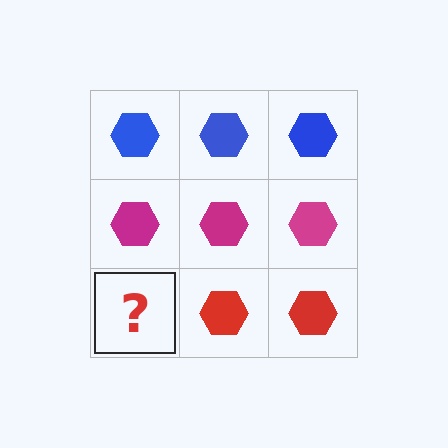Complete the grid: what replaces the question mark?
The question mark should be replaced with a red hexagon.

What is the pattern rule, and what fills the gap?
The rule is that each row has a consistent color. The gap should be filled with a red hexagon.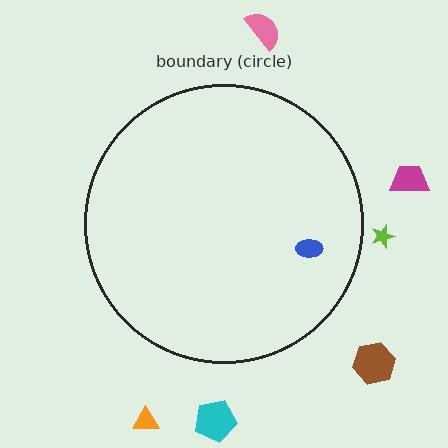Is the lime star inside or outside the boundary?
Outside.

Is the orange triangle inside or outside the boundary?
Outside.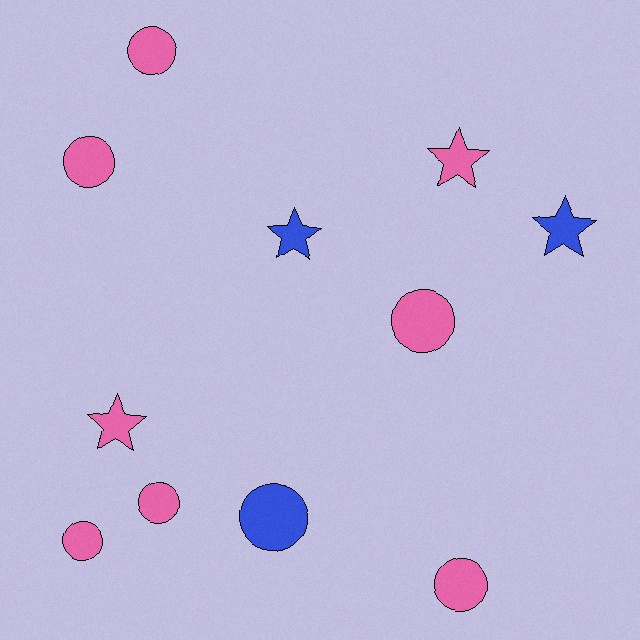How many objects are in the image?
There are 11 objects.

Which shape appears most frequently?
Circle, with 7 objects.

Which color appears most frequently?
Pink, with 8 objects.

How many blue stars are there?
There are 2 blue stars.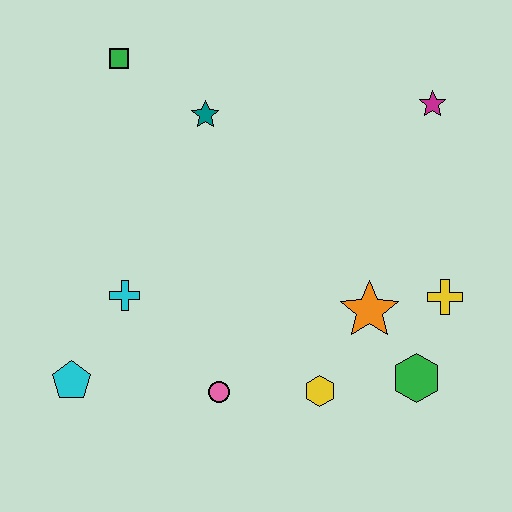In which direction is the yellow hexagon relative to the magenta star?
The yellow hexagon is below the magenta star.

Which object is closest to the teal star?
The green square is closest to the teal star.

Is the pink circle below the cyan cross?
Yes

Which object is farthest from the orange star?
The green square is farthest from the orange star.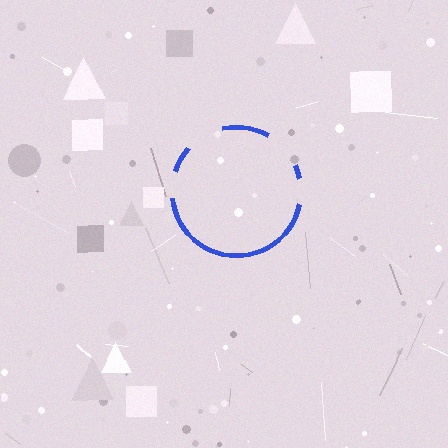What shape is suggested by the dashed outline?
The dashed outline suggests a circle.